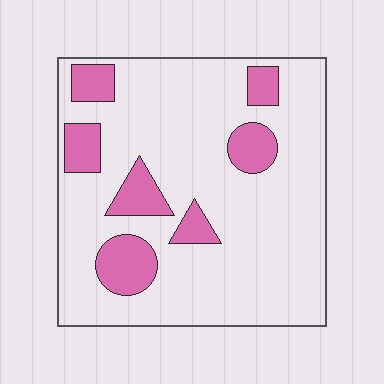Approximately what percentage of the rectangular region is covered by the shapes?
Approximately 20%.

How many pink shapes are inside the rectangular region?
7.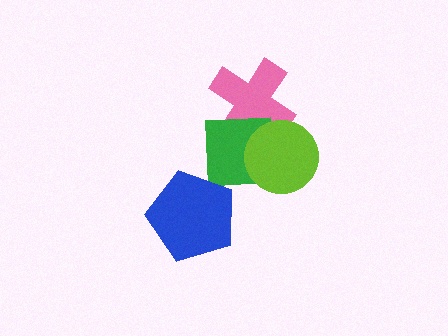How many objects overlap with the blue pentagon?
1 object overlaps with the blue pentagon.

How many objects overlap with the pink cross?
2 objects overlap with the pink cross.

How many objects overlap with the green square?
3 objects overlap with the green square.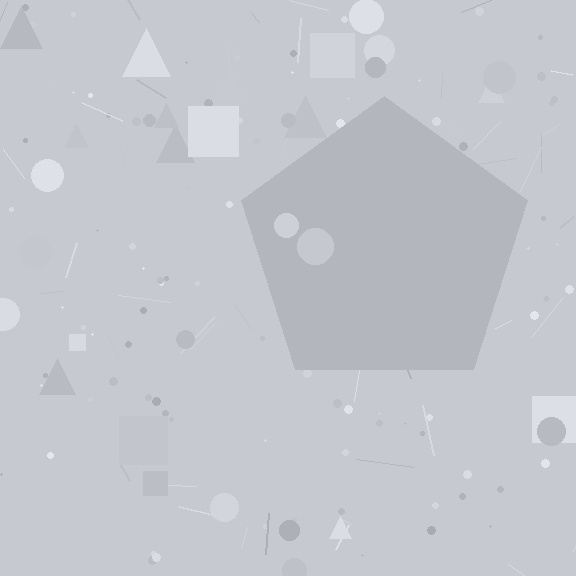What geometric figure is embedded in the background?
A pentagon is embedded in the background.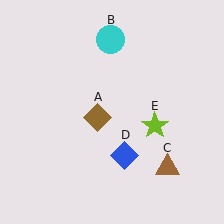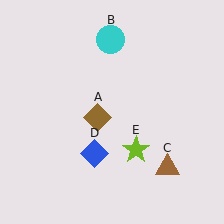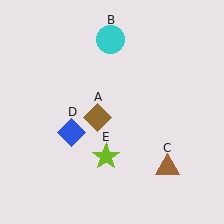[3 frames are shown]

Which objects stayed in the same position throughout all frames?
Brown diamond (object A) and cyan circle (object B) and brown triangle (object C) remained stationary.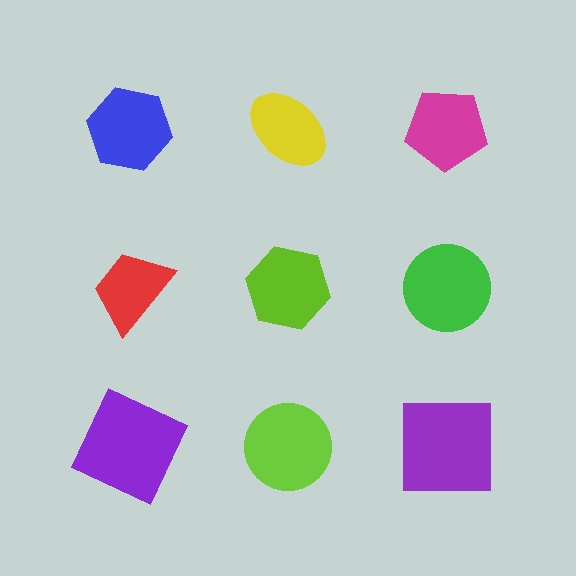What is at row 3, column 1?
A purple square.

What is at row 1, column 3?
A magenta pentagon.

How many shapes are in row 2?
3 shapes.